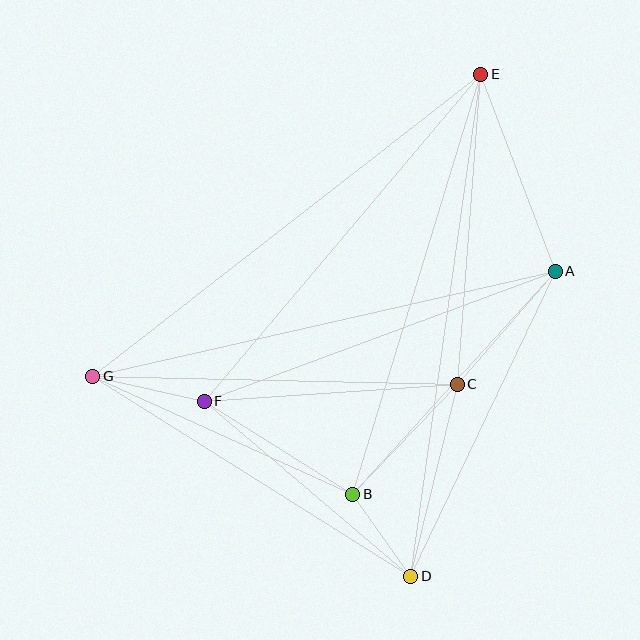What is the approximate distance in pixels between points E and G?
The distance between E and G is approximately 492 pixels.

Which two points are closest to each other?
Points B and D are closest to each other.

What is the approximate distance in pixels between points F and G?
The distance between F and G is approximately 114 pixels.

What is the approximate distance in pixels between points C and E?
The distance between C and E is approximately 311 pixels.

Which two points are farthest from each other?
Points D and E are farthest from each other.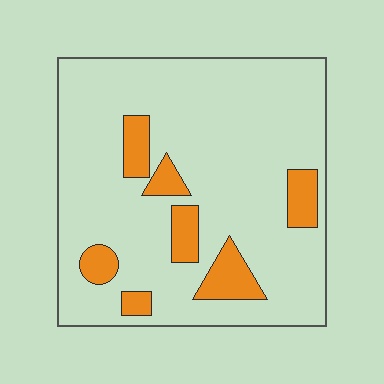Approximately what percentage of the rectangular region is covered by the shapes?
Approximately 15%.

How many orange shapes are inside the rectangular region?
7.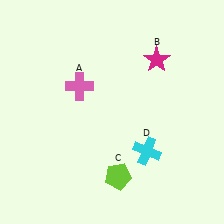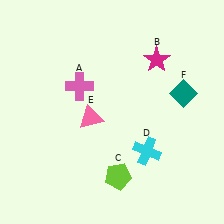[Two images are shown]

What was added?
A pink triangle (E), a teal diamond (F) were added in Image 2.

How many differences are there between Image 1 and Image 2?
There are 2 differences between the two images.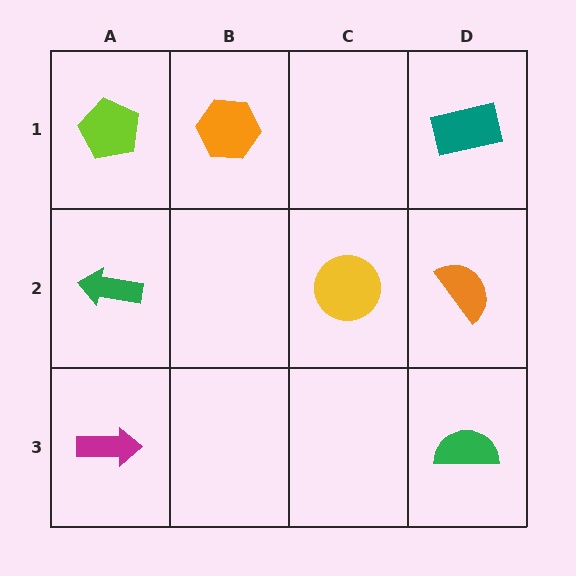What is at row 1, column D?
A teal rectangle.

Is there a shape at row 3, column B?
No, that cell is empty.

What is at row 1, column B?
An orange hexagon.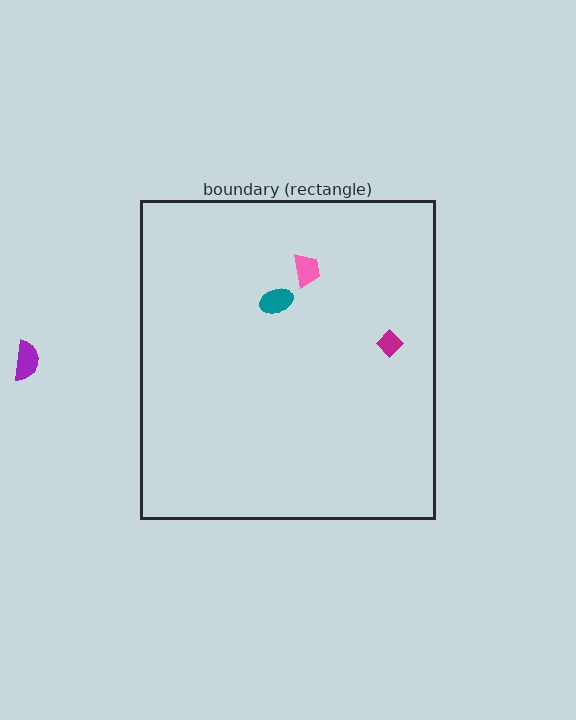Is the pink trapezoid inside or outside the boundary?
Inside.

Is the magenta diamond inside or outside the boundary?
Inside.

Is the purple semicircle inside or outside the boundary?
Outside.